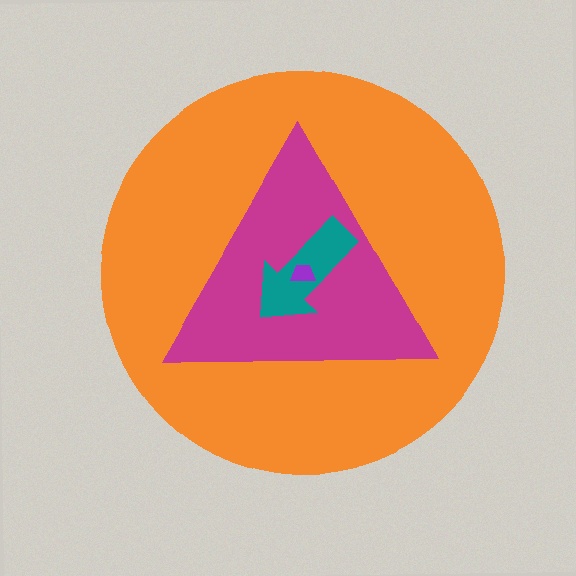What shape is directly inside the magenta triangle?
The teal arrow.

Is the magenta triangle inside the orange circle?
Yes.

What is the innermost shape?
The purple trapezoid.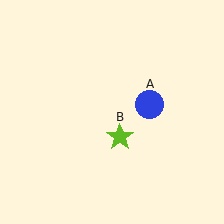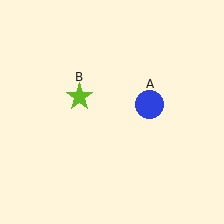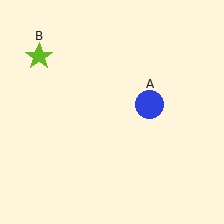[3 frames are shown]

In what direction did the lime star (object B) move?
The lime star (object B) moved up and to the left.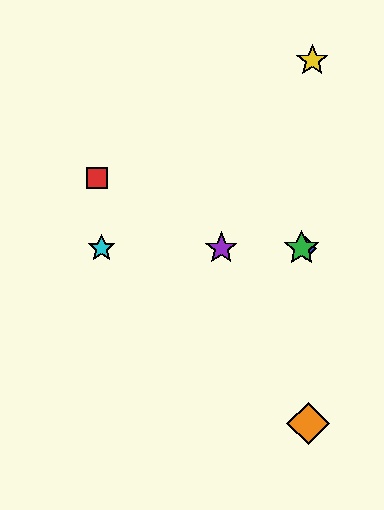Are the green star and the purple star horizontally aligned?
Yes, both are at y≈248.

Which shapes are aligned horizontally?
The blue diamond, the green star, the purple star, the cyan star are aligned horizontally.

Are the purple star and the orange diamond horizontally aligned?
No, the purple star is at y≈248 and the orange diamond is at y≈424.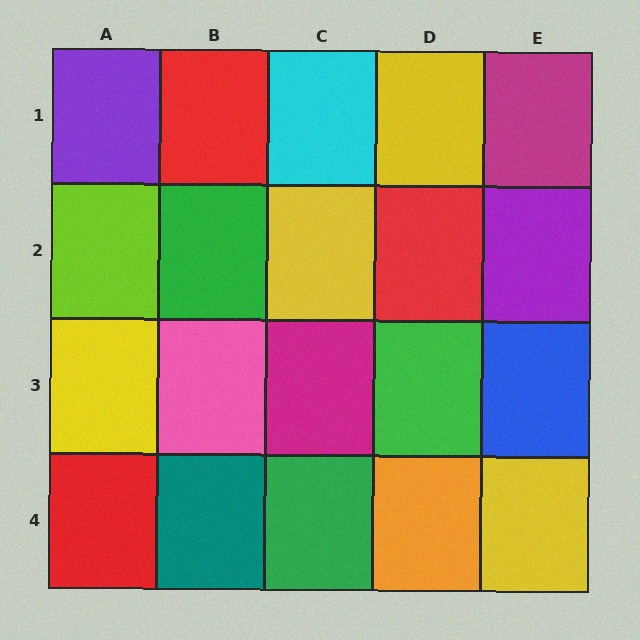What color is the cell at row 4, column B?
Teal.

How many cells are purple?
2 cells are purple.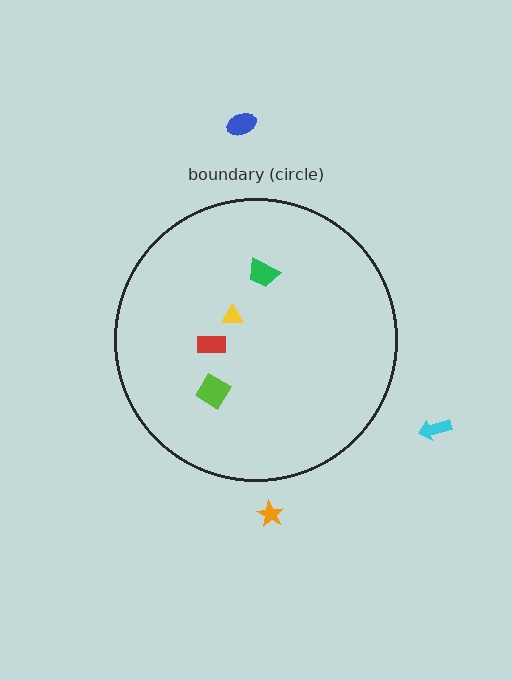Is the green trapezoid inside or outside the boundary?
Inside.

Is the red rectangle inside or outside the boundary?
Inside.